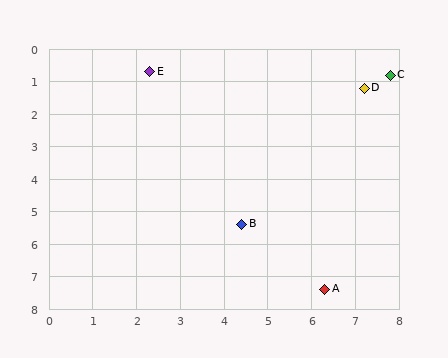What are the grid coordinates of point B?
Point B is at approximately (4.4, 5.4).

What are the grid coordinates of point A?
Point A is at approximately (6.3, 7.4).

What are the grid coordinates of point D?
Point D is at approximately (7.2, 1.2).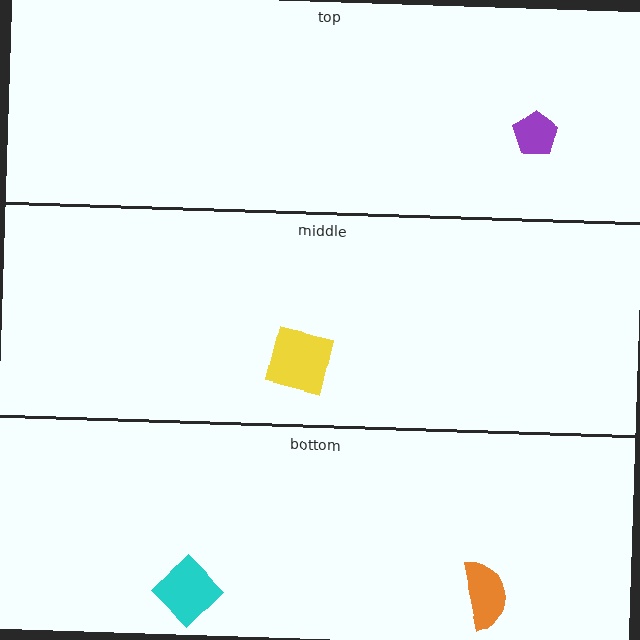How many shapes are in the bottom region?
2.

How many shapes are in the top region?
1.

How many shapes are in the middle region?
1.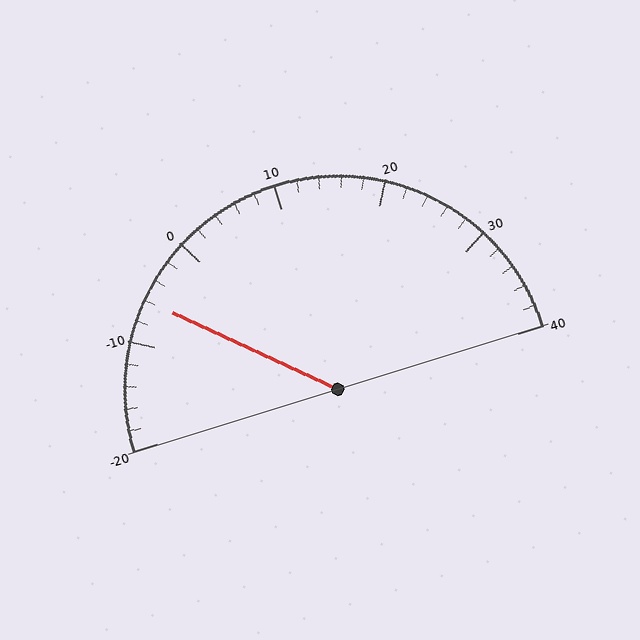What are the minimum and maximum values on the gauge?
The gauge ranges from -20 to 40.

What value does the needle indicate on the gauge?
The needle indicates approximately -6.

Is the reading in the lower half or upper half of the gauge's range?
The reading is in the lower half of the range (-20 to 40).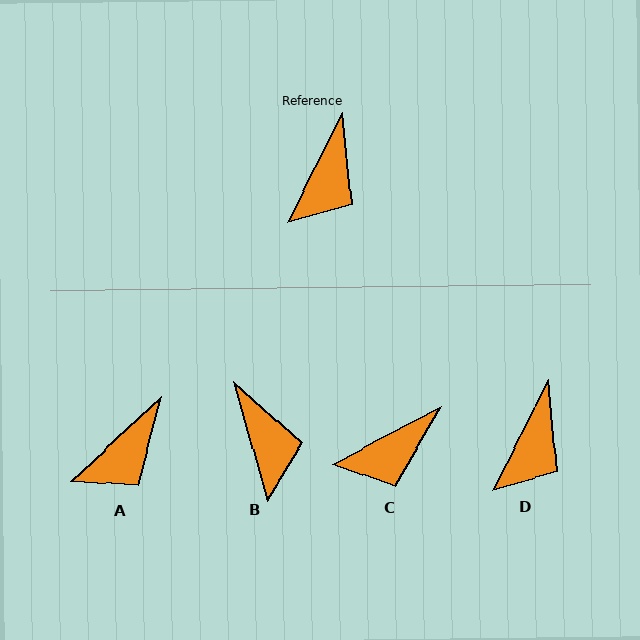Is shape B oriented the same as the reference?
No, it is off by about 42 degrees.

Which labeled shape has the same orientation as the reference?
D.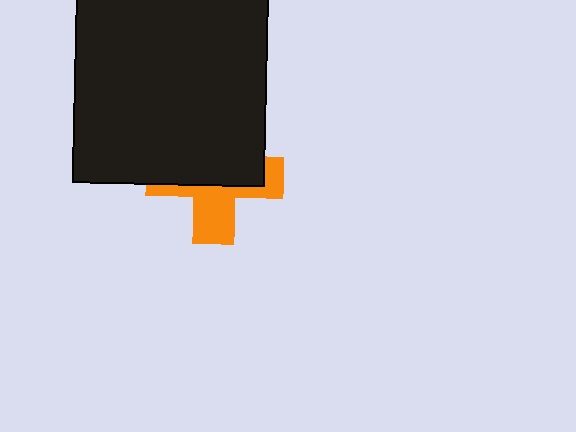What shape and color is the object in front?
The object in front is a black square.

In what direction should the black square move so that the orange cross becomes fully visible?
The black square should move up. That is the shortest direction to clear the overlap and leave the orange cross fully visible.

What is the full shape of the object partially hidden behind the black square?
The partially hidden object is an orange cross.